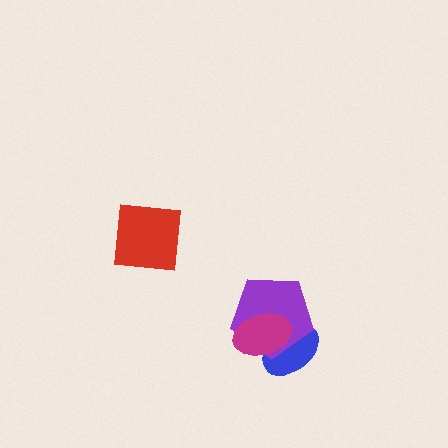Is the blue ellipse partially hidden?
Yes, it is partially covered by another shape.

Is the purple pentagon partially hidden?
Yes, it is partially covered by another shape.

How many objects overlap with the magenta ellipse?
2 objects overlap with the magenta ellipse.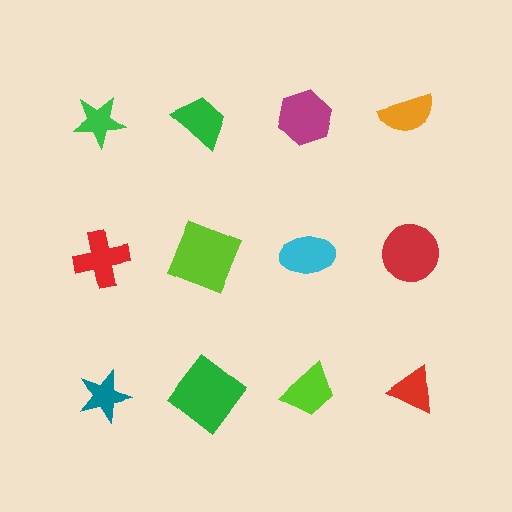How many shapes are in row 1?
4 shapes.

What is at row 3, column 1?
A teal star.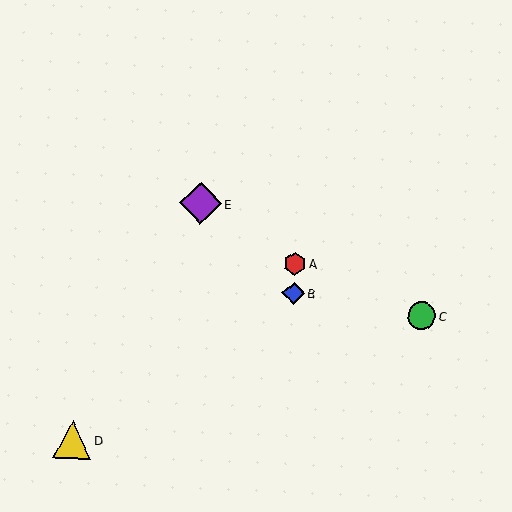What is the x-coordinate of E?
Object E is at x≈201.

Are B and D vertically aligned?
No, B is at x≈293 and D is at x≈72.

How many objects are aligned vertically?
2 objects (A, B) are aligned vertically.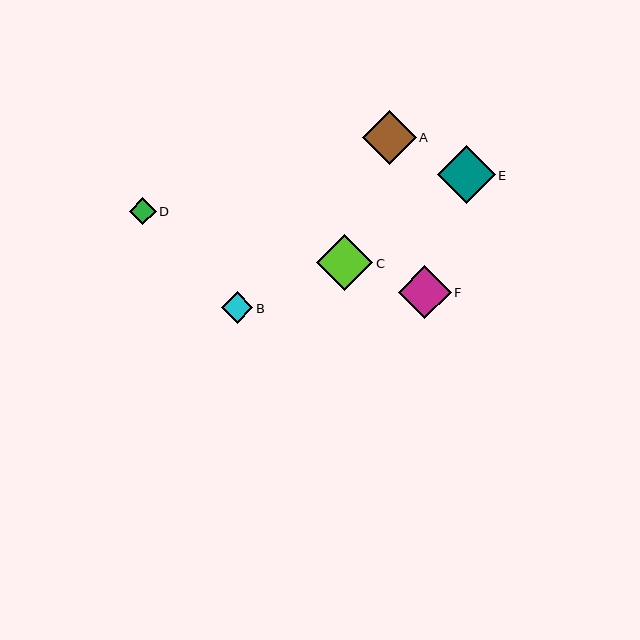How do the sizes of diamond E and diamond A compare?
Diamond E and diamond A are approximately the same size.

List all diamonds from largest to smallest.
From largest to smallest: E, C, A, F, B, D.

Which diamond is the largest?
Diamond E is the largest with a size of approximately 58 pixels.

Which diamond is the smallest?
Diamond D is the smallest with a size of approximately 27 pixels.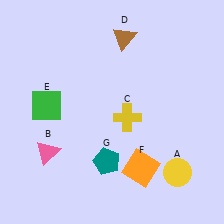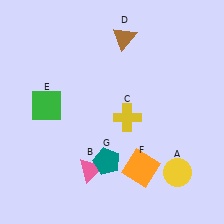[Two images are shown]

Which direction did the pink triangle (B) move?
The pink triangle (B) moved right.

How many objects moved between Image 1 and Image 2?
1 object moved between the two images.